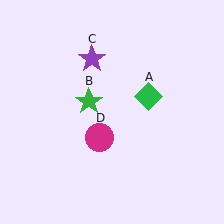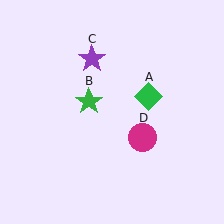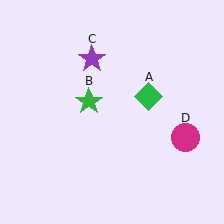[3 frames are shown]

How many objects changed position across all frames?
1 object changed position: magenta circle (object D).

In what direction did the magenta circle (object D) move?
The magenta circle (object D) moved right.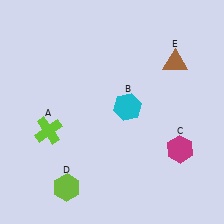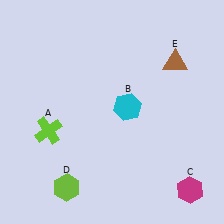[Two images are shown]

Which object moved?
The magenta hexagon (C) moved down.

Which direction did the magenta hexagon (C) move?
The magenta hexagon (C) moved down.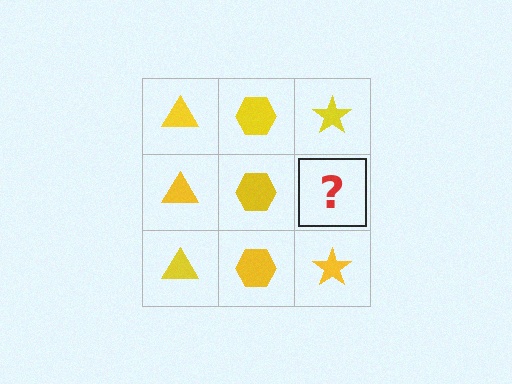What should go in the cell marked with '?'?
The missing cell should contain a yellow star.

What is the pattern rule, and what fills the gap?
The rule is that each column has a consistent shape. The gap should be filled with a yellow star.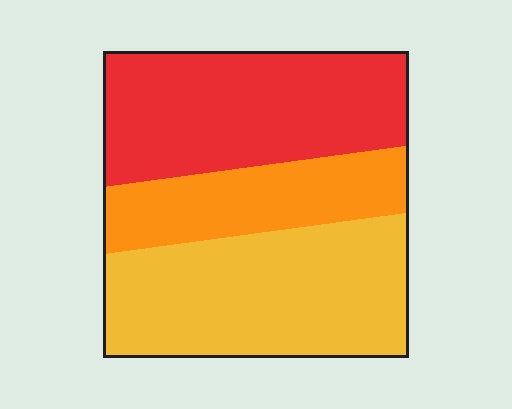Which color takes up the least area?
Orange, at roughly 20%.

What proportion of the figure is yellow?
Yellow takes up between a quarter and a half of the figure.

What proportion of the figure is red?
Red takes up about three eighths (3/8) of the figure.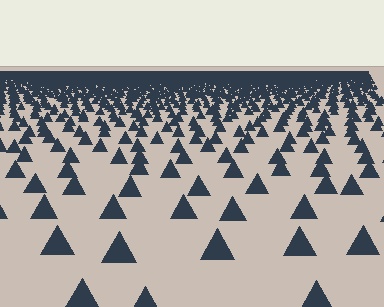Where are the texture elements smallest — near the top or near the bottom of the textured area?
Near the top.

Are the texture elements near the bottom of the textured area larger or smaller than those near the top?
Larger. Near the bottom, elements are closer to the viewer and appear at a bigger on-screen size.